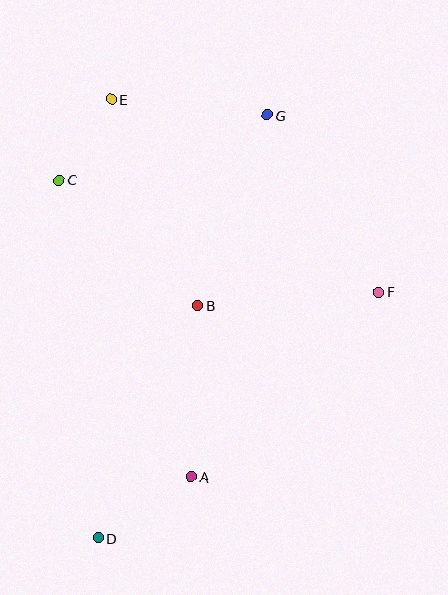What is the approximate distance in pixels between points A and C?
The distance between A and C is approximately 324 pixels.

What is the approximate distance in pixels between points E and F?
The distance between E and F is approximately 330 pixels.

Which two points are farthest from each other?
Points D and G are farthest from each other.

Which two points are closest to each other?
Points C and E are closest to each other.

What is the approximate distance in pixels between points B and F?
The distance between B and F is approximately 182 pixels.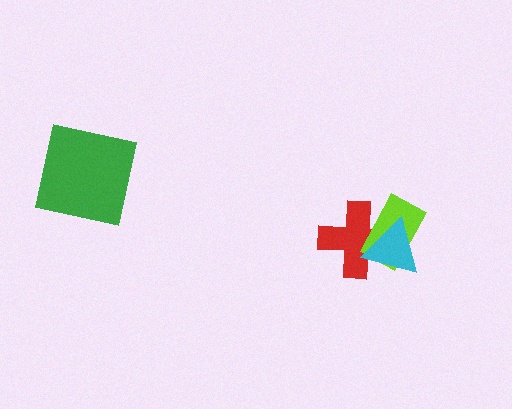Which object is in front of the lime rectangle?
The cyan triangle is in front of the lime rectangle.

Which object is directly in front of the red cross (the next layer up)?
The lime rectangle is directly in front of the red cross.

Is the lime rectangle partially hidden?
Yes, it is partially covered by another shape.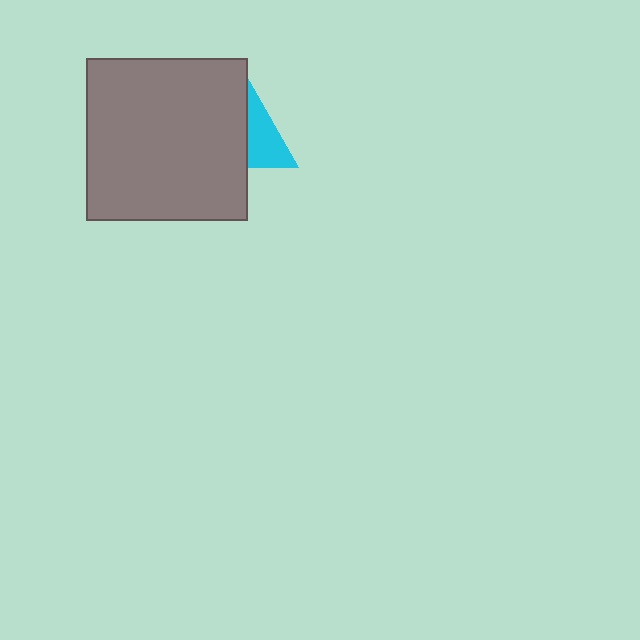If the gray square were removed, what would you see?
You would see the complete cyan triangle.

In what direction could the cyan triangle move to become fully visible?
The cyan triangle could move right. That would shift it out from behind the gray square entirely.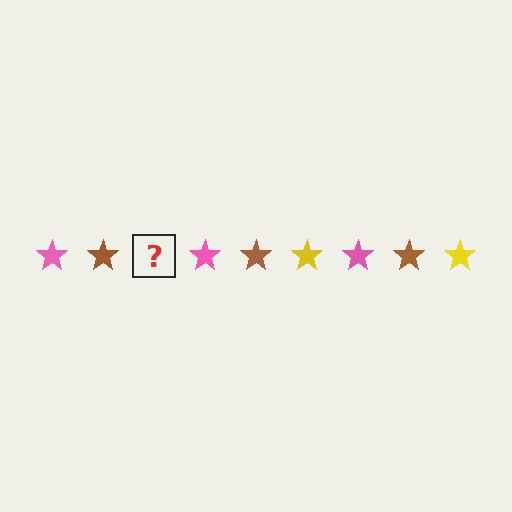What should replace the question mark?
The question mark should be replaced with a yellow star.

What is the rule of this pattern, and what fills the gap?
The rule is that the pattern cycles through pink, brown, yellow stars. The gap should be filled with a yellow star.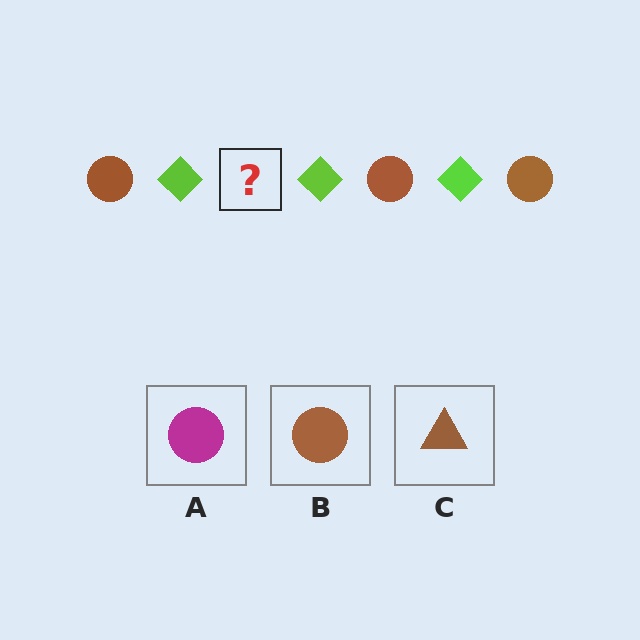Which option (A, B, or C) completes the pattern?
B.